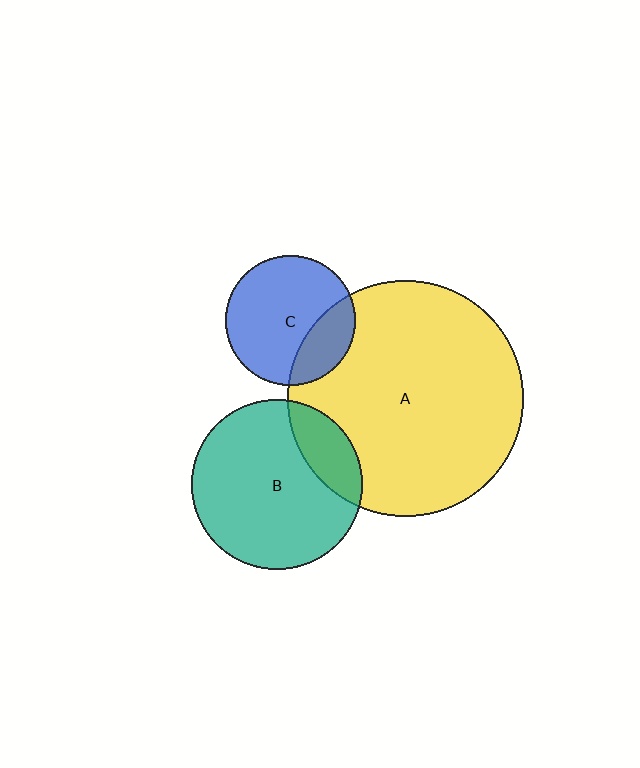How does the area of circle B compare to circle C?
Approximately 1.7 times.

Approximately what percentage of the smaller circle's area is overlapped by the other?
Approximately 25%.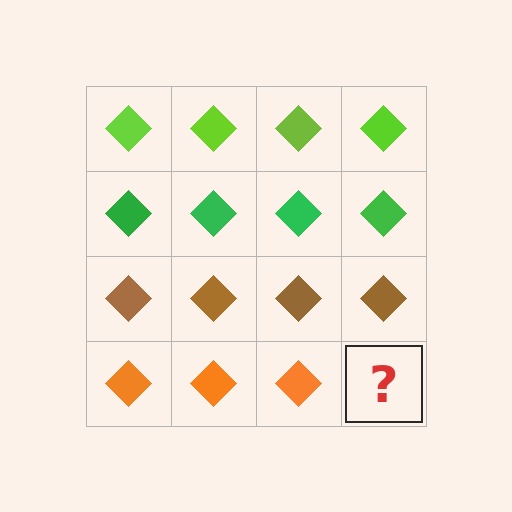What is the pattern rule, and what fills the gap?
The rule is that each row has a consistent color. The gap should be filled with an orange diamond.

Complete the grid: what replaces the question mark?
The question mark should be replaced with an orange diamond.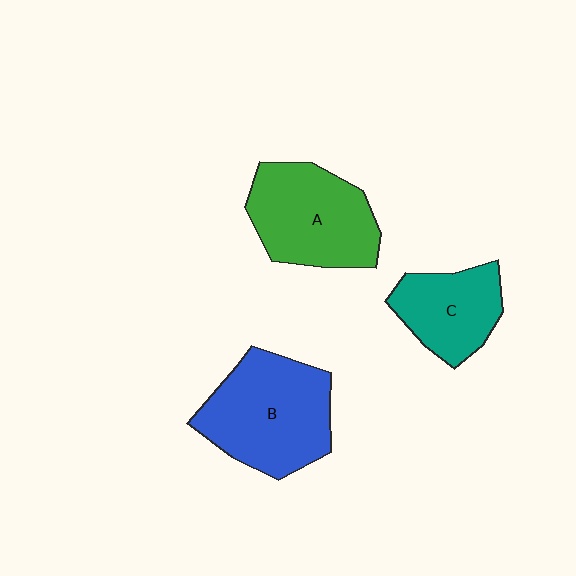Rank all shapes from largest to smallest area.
From largest to smallest: B (blue), A (green), C (teal).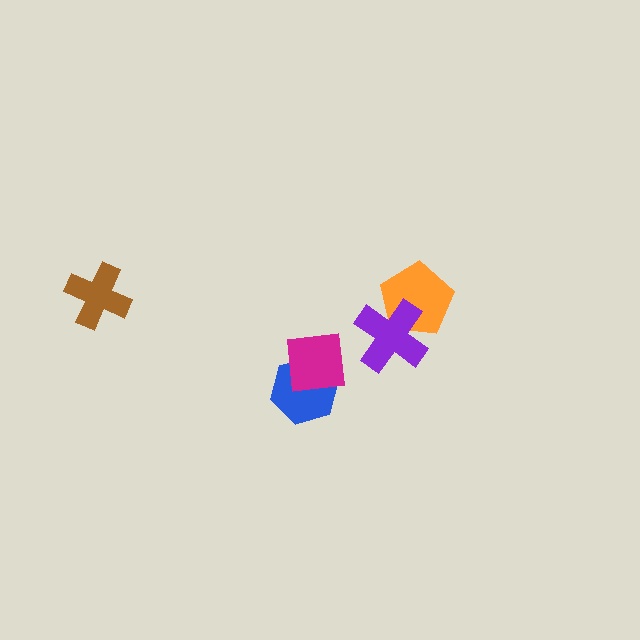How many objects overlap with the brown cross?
0 objects overlap with the brown cross.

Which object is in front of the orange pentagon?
The purple cross is in front of the orange pentagon.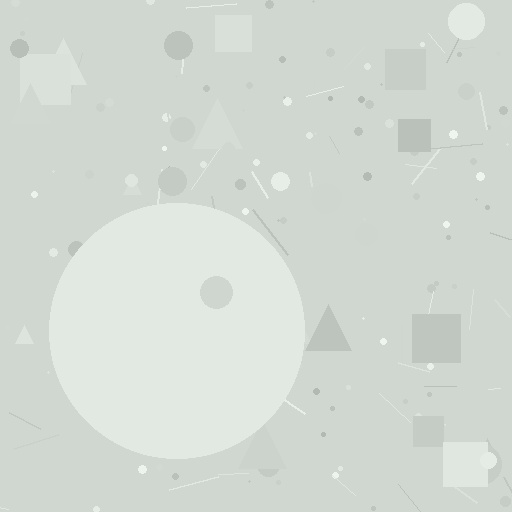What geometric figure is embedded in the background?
A circle is embedded in the background.